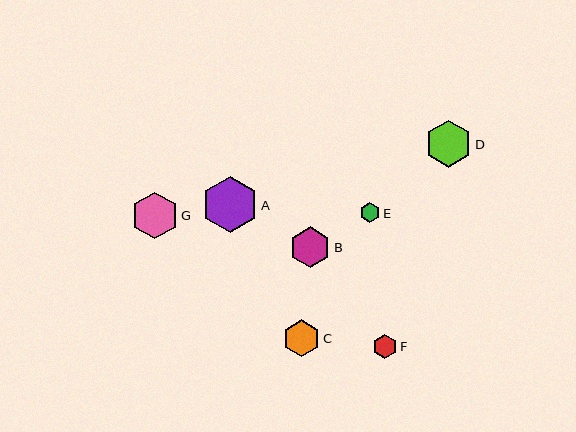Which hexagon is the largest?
Hexagon A is the largest with a size of approximately 56 pixels.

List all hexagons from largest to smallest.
From largest to smallest: A, G, D, B, C, F, E.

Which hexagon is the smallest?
Hexagon E is the smallest with a size of approximately 20 pixels.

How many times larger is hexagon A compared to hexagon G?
Hexagon A is approximately 1.2 times the size of hexagon G.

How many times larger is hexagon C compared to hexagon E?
Hexagon C is approximately 1.9 times the size of hexagon E.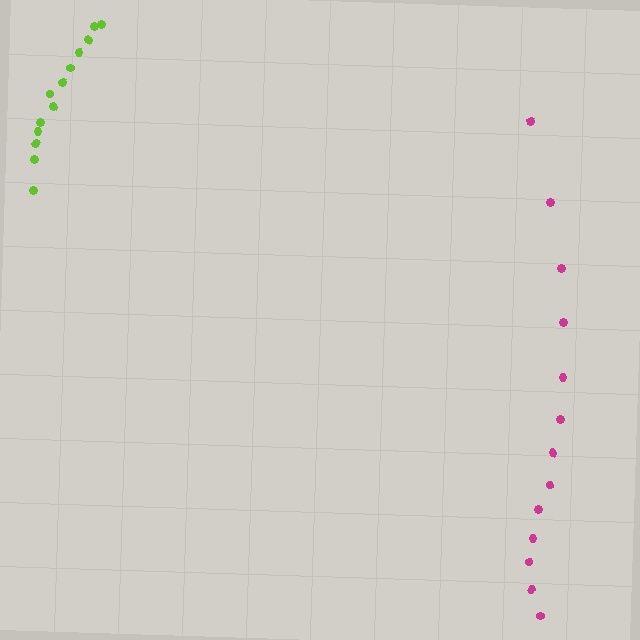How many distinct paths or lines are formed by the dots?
There are 2 distinct paths.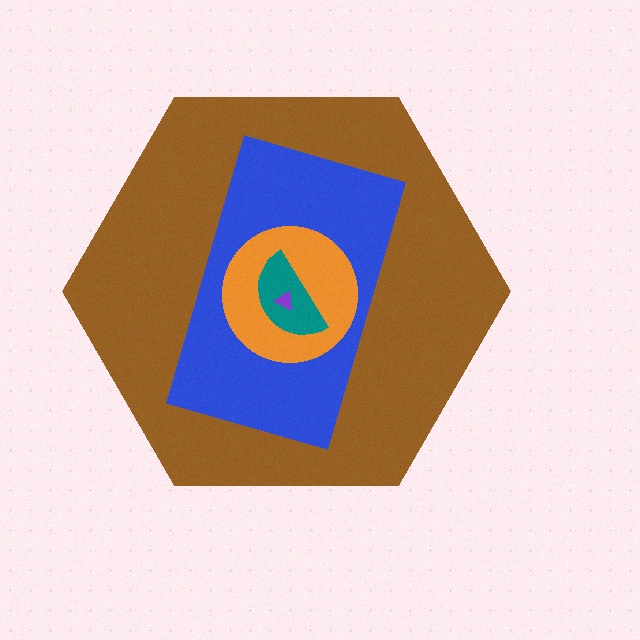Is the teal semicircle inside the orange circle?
Yes.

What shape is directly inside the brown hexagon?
The blue rectangle.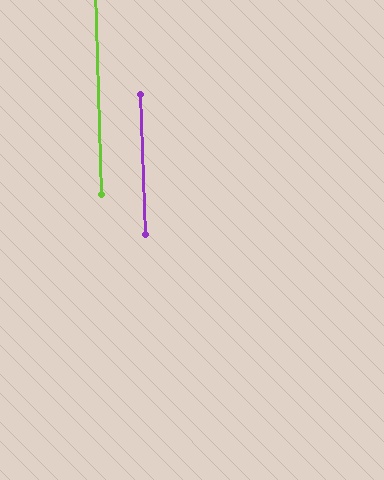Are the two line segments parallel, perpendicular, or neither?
Parallel — their directions differ by only 0.2°.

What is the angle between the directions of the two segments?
Approximately 0 degrees.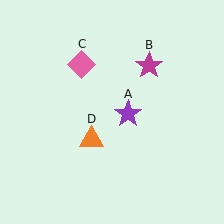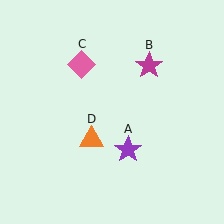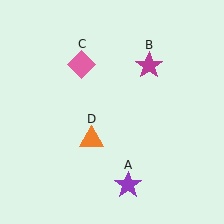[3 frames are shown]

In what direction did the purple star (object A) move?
The purple star (object A) moved down.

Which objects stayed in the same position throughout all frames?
Magenta star (object B) and pink diamond (object C) and orange triangle (object D) remained stationary.